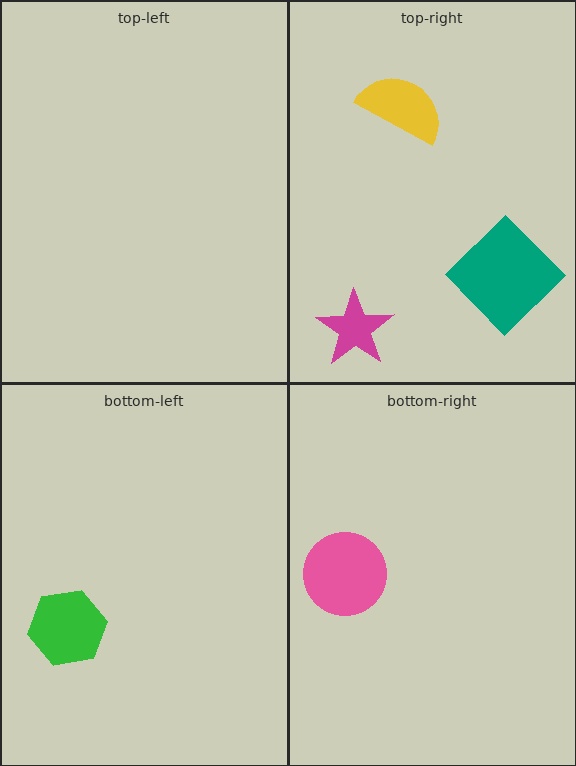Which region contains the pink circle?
The bottom-right region.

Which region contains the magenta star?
The top-right region.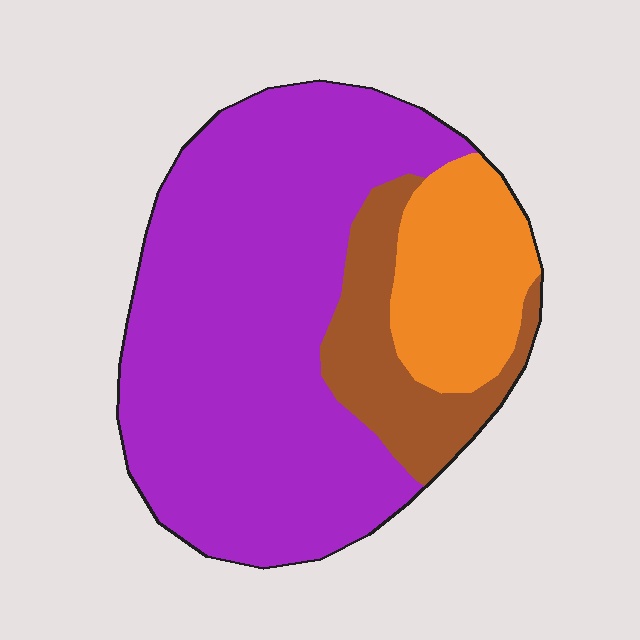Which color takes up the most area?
Purple, at roughly 70%.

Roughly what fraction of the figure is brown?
Brown takes up less than a sixth of the figure.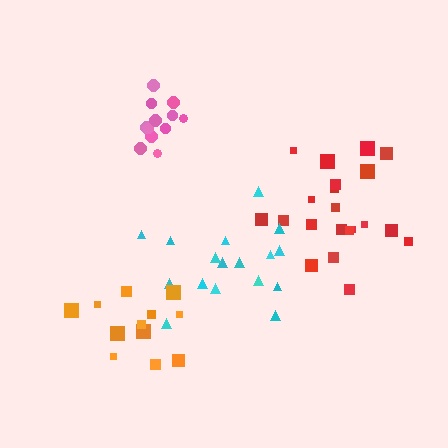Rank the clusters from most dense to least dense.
pink, red, orange, cyan.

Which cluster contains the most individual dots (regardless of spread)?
Red (21).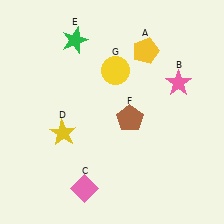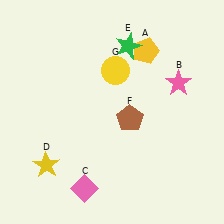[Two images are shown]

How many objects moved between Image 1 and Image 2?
2 objects moved between the two images.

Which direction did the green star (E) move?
The green star (E) moved right.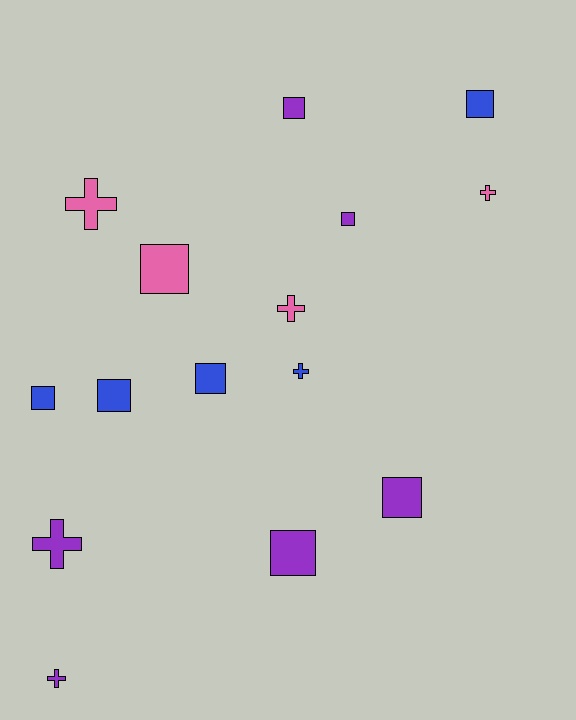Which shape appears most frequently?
Square, with 9 objects.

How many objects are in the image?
There are 15 objects.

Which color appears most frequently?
Purple, with 6 objects.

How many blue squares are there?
There are 4 blue squares.